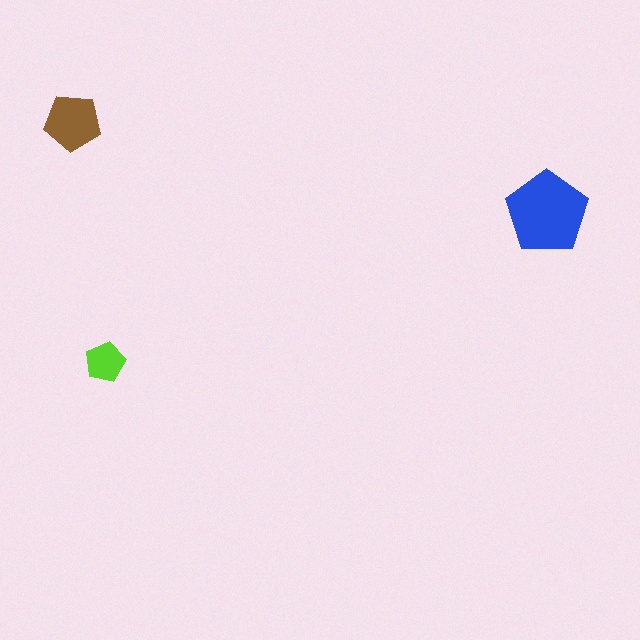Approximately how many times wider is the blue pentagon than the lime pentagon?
About 2 times wider.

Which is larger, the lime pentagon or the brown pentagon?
The brown one.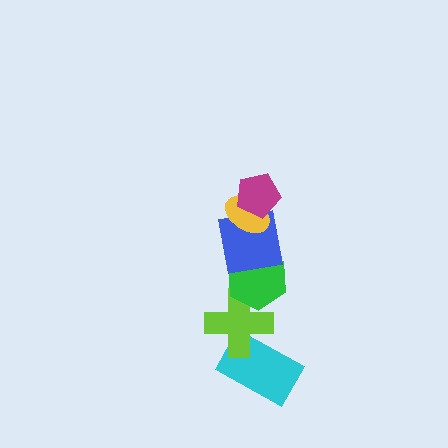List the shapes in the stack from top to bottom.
From top to bottom: the magenta pentagon, the yellow ellipse, the blue square, the green hexagon, the lime cross, the cyan rectangle.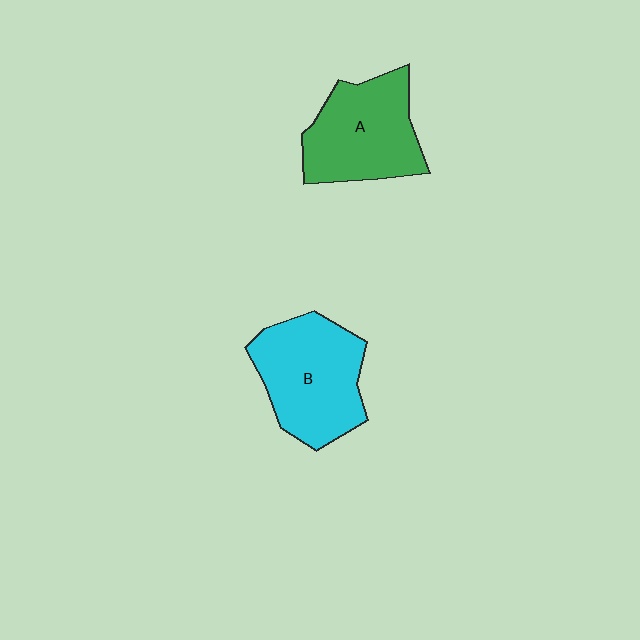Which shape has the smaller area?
Shape A (green).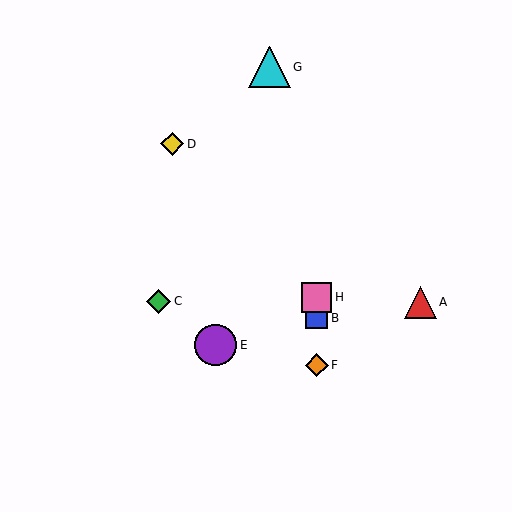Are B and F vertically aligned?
Yes, both are at x≈317.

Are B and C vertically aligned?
No, B is at x≈317 and C is at x≈159.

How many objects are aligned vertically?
3 objects (B, F, H) are aligned vertically.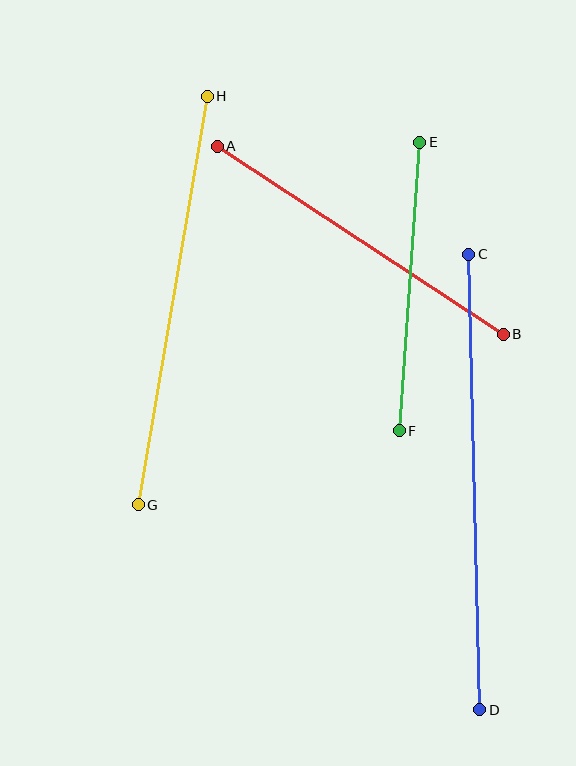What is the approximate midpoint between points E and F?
The midpoint is at approximately (409, 287) pixels.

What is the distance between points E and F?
The distance is approximately 289 pixels.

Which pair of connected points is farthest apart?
Points C and D are farthest apart.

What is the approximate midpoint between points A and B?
The midpoint is at approximately (360, 240) pixels.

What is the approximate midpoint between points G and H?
The midpoint is at approximately (173, 300) pixels.